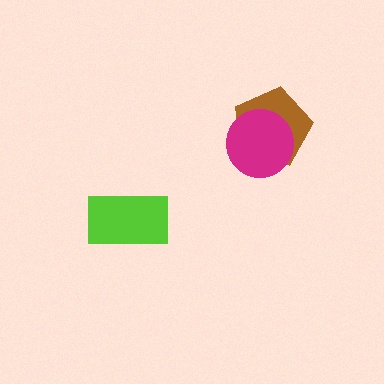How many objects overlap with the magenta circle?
1 object overlaps with the magenta circle.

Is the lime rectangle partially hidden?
No, no other shape covers it.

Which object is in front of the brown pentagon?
The magenta circle is in front of the brown pentagon.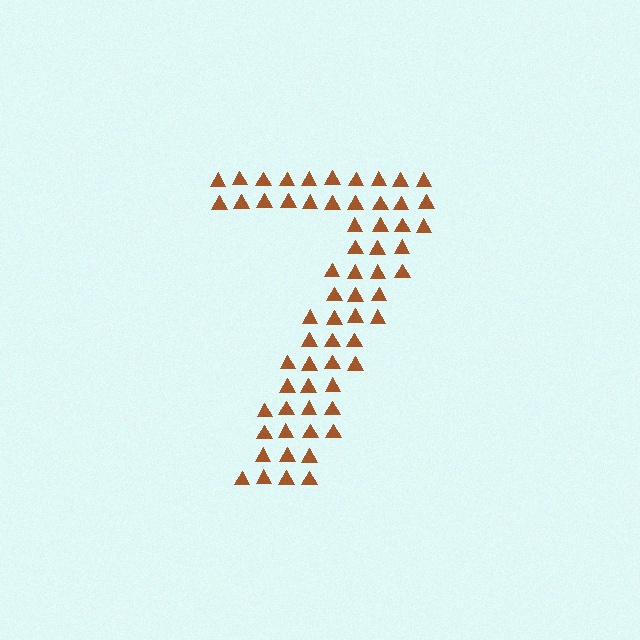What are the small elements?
The small elements are triangles.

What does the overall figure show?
The overall figure shows the digit 7.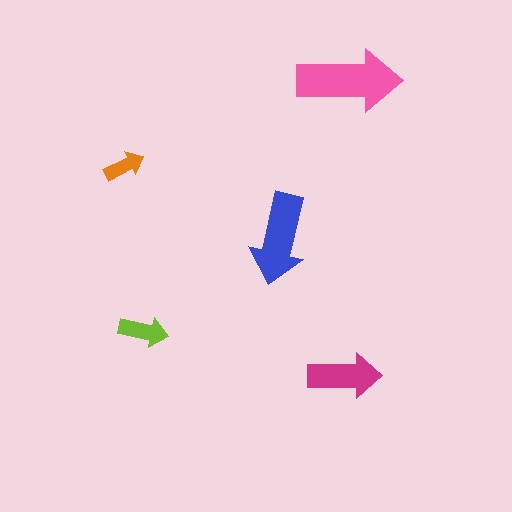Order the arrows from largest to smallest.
the pink one, the blue one, the magenta one, the lime one, the orange one.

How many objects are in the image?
There are 5 objects in the image.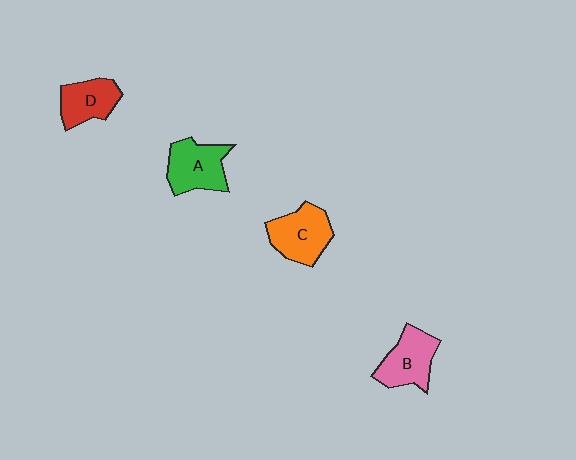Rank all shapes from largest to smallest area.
From largest to smallest: C (orange), A (green), B (pink), D (red).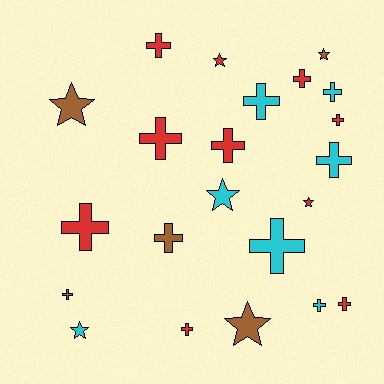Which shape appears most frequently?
Cross, with 15 objects.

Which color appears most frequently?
Red, with 10 objects.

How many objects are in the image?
There are 22 objects.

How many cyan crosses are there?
There are 5 cyan crosses.